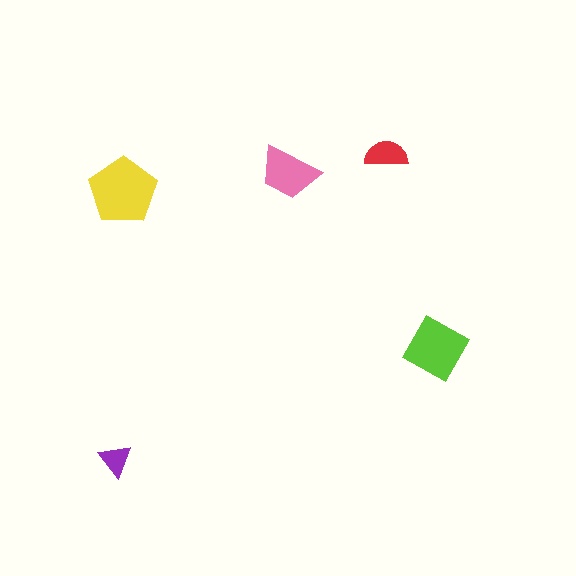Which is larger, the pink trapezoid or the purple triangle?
The pink trapezoid.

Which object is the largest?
The yellow pentagon.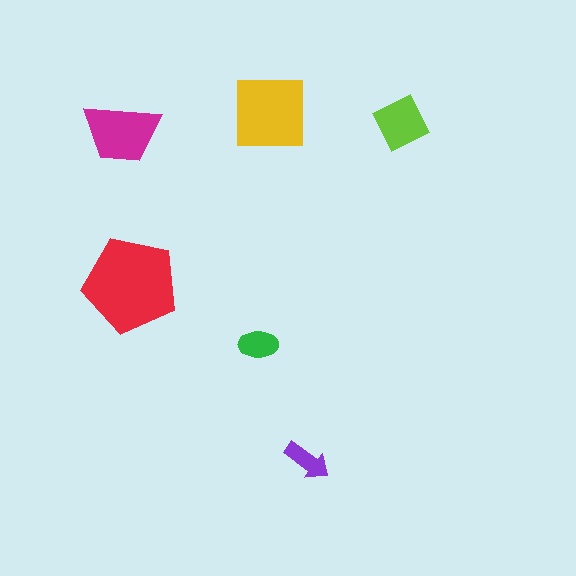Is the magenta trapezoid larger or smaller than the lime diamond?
Larger.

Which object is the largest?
The red pentagon.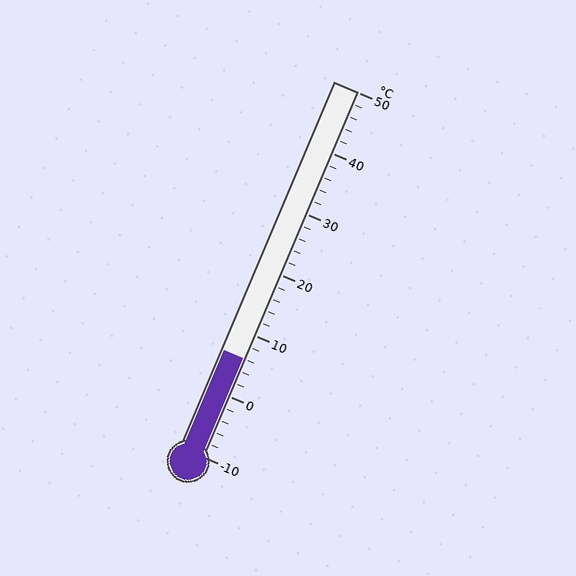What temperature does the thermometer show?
The thermometer shows approximately 6°C.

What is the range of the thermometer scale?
The thermometer scale ranges from -10°C to 50°C.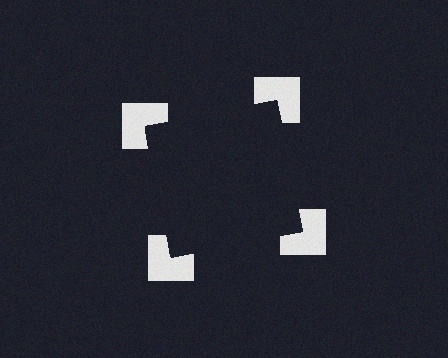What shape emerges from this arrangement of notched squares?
An illusory square — its edges are inferred from the aligned wedge cuts in the notched squares, not physically drawn.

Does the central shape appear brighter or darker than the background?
It typically appears slightly darker than the background, even though no actual brightness change is drawn.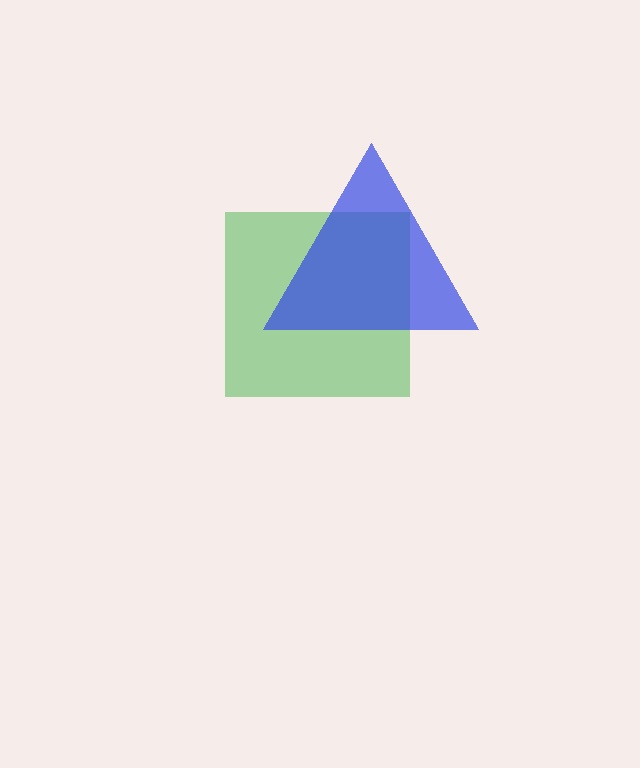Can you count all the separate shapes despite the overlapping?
Yes, there are 2 separate shapes.